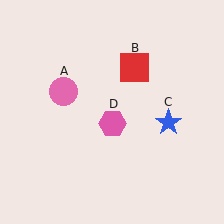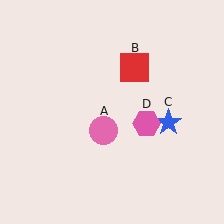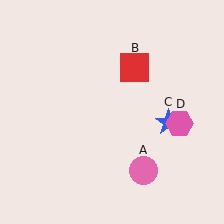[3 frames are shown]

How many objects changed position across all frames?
2 objects changed position: pink circle (object A), pink hexagon (object D).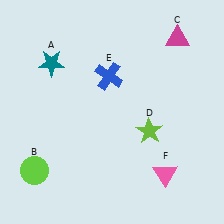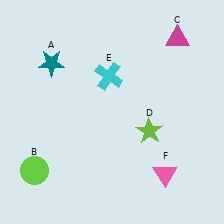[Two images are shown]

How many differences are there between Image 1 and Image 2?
There is 1 difference between the two images.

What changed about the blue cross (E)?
In Image 1, E is blue. In Image 2, it changed to cyan.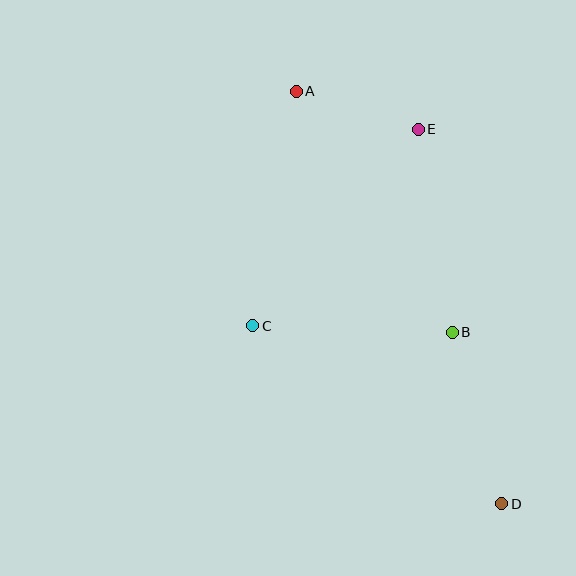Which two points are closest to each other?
Points A and E are closest to each other.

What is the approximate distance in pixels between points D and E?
The distance between D and E is approximately 384 pixels.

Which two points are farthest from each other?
Points A and D are farthest from each other.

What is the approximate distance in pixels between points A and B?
The distance between A and B is approximately 287 pixels.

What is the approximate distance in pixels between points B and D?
The distance between B and D is approximately 179 pixels.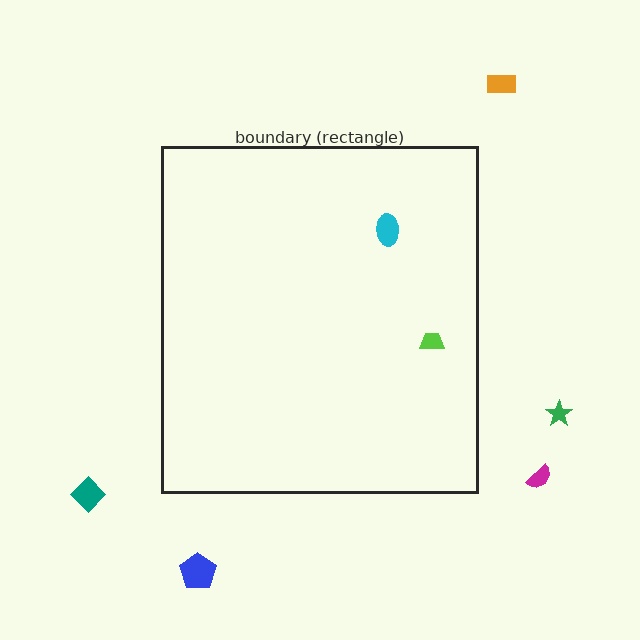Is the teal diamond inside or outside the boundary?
Outside.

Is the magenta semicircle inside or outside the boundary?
Outside.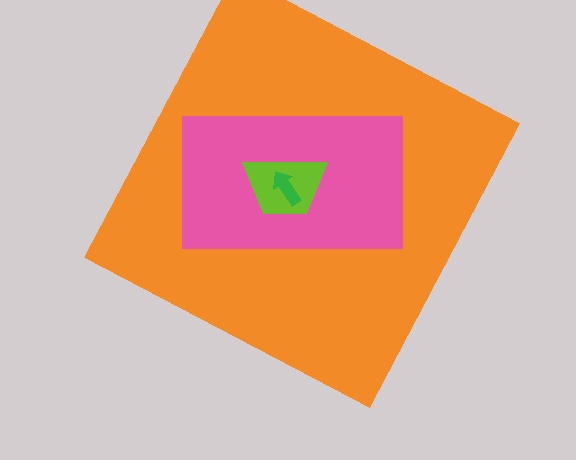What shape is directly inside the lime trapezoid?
The green arrow.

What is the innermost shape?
The green arrow.